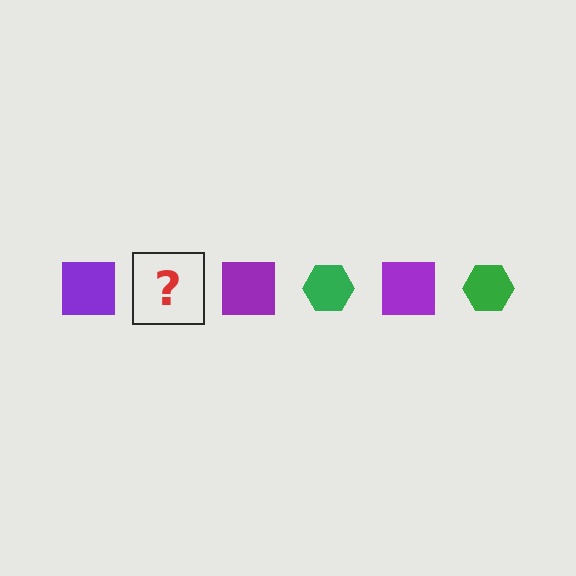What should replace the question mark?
The question mark should be replaced with a green hexagon.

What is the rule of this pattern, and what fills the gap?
The rule is that the pattern alternates between purple square and green hexagon. The gap should be filled with a green hexagon.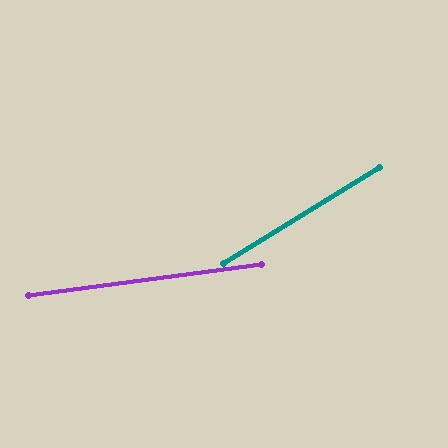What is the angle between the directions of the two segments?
Approximately 24 degrees.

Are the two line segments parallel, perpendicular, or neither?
Neither parallel nor perpendicular — they differ by about 24°.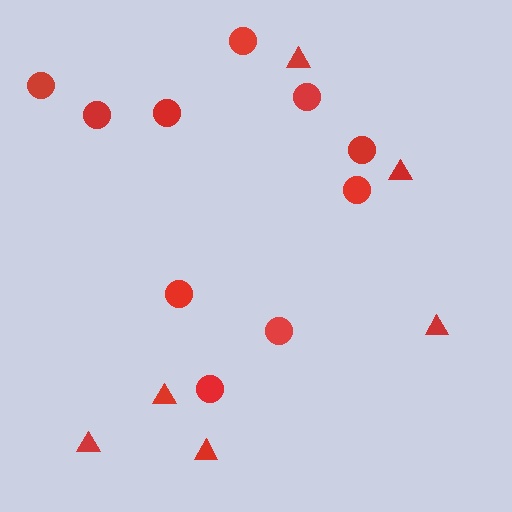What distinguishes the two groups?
There are 2 groups: one group of triangles (6) and one group of circles (10).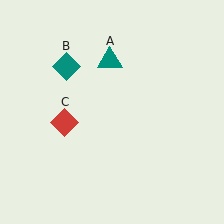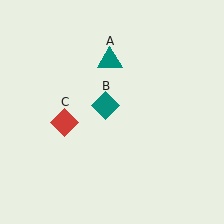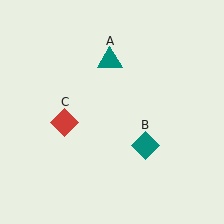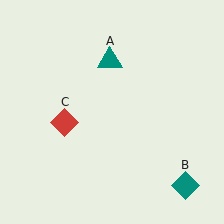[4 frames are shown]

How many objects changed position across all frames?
1 object changed position: teal diamond (object B).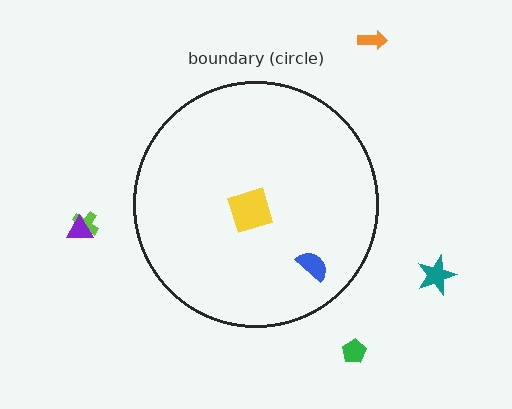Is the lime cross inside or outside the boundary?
Outside.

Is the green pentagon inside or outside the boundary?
Outside.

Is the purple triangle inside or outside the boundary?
Outside.